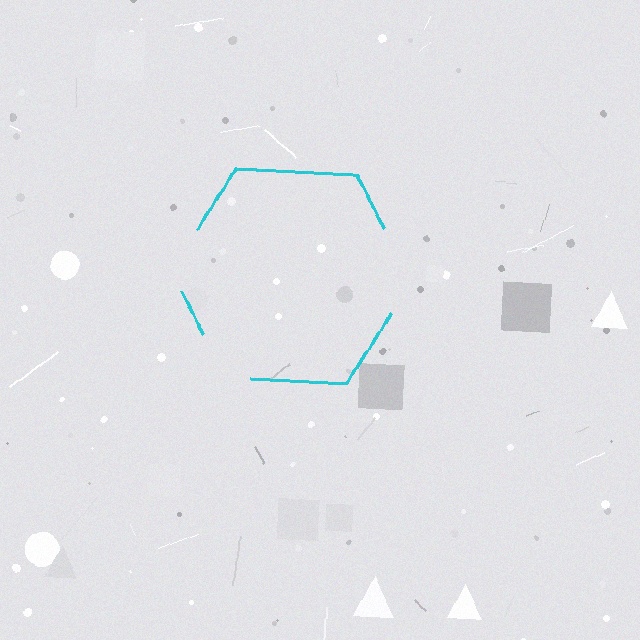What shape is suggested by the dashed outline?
The dashed outline suggests a hexagon.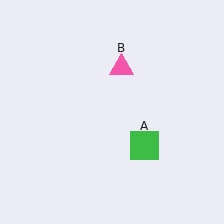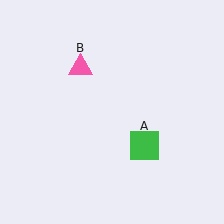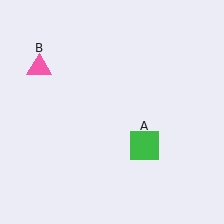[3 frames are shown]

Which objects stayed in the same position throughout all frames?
Green square (object A) remained stationary.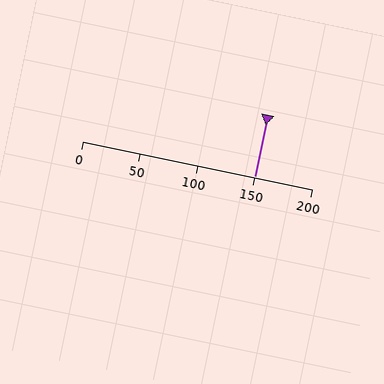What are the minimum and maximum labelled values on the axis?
The axis runs from 0 to 200.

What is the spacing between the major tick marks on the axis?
The major ticks are spaced 50 apart.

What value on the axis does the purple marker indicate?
The marker indicates approximately 150.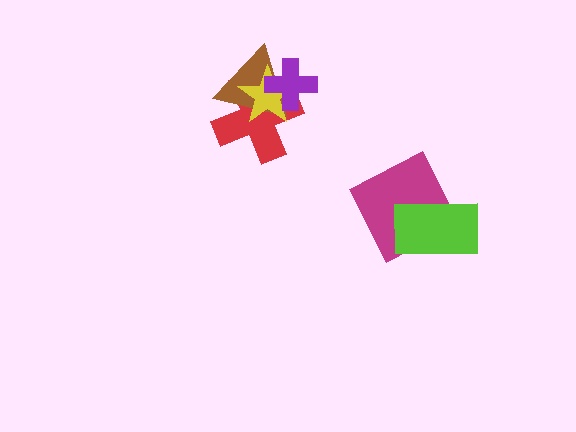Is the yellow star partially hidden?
Yes, it is partially covered by another shape.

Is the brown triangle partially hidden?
Yes, it is partially covered by another shape.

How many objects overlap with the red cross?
3 objects overlap with the red cross.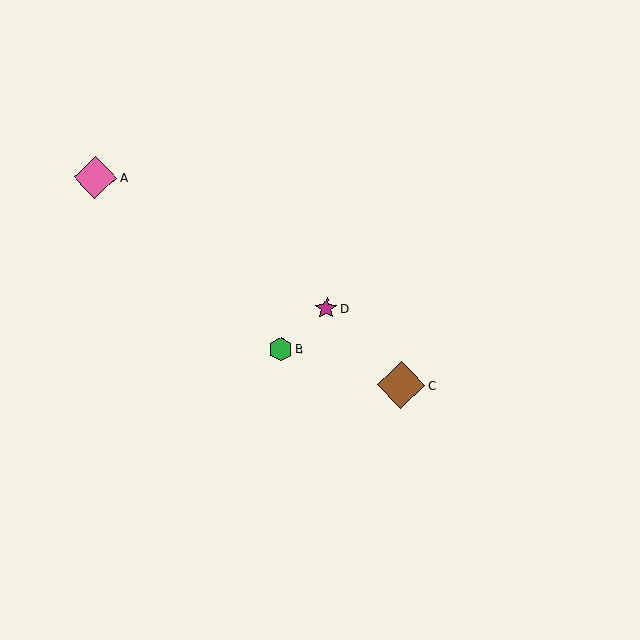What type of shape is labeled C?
Shape C is a brown diamond.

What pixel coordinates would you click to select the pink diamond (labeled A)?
Click at (95, 178) to select the pink diamond A.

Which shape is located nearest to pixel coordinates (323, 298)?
The magenta star (labeled D) at (326, 308) is nearest to that location.